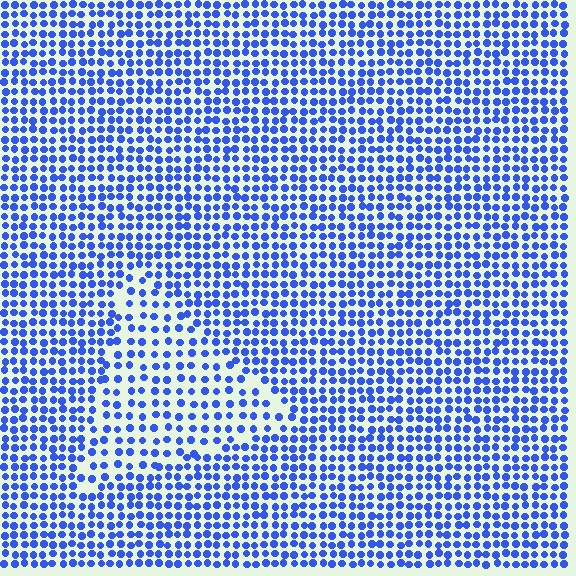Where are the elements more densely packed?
The elements are more densely packed outside the triangle boundary.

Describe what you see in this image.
The image contains small blue elements arranged at two different densities. A triangle-shaped region is visible where the elements are less densely packed than the surrounding area.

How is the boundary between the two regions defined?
The boundary is defined by a change in element density (approximately 1.7x ratio). All elements are the same color, size, and shape.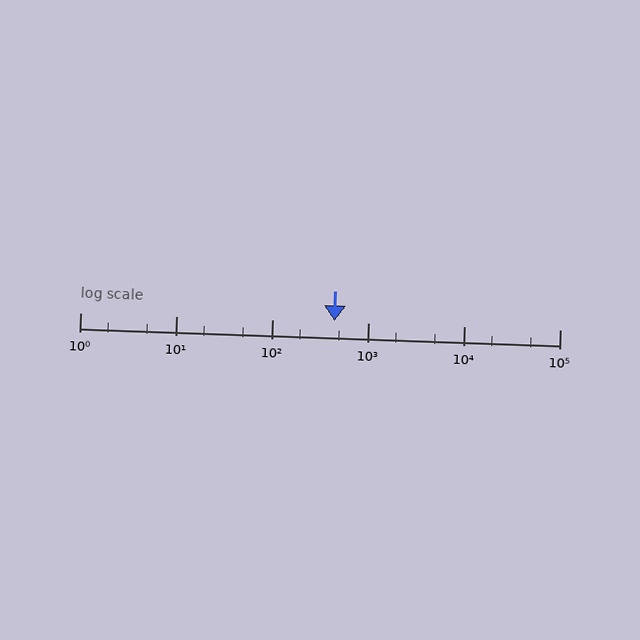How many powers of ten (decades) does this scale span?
The scale spans 5 decades, from 1 to 100000.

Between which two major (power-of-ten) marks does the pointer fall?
The pointer is between 100 and 1000.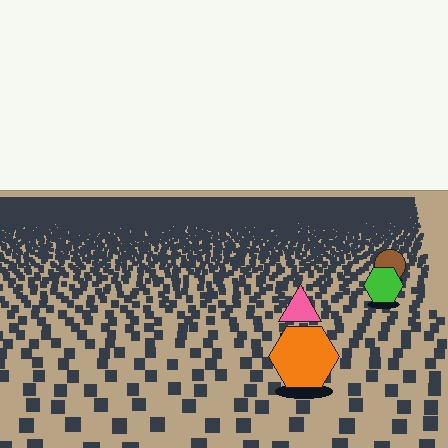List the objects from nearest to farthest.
From nearest to farthest: the orange hexagon, the pink triangle, the green hexagon, the brown circle.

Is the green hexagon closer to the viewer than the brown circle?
Yes. The green hexagon is closer — you can tell from the texture gradient: the ground texture is coarser near it.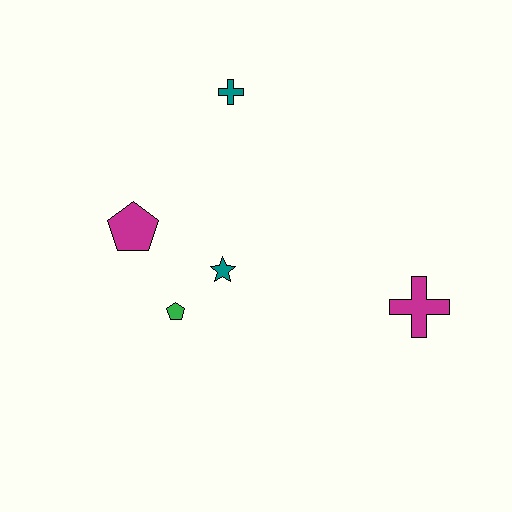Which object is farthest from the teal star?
The magenta cross is farthest from the teal star.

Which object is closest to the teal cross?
The magenta pentagon is closest to the teal cross.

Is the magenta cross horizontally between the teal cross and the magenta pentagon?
No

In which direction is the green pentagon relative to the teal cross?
The green pentagon is below the teal cross.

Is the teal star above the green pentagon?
Yes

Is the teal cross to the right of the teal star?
Yes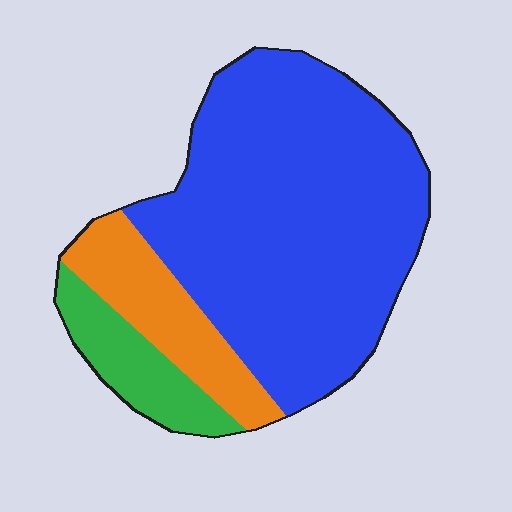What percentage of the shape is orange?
Orange covers around 15% of the shape.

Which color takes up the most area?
Blue, at roughly 70%.